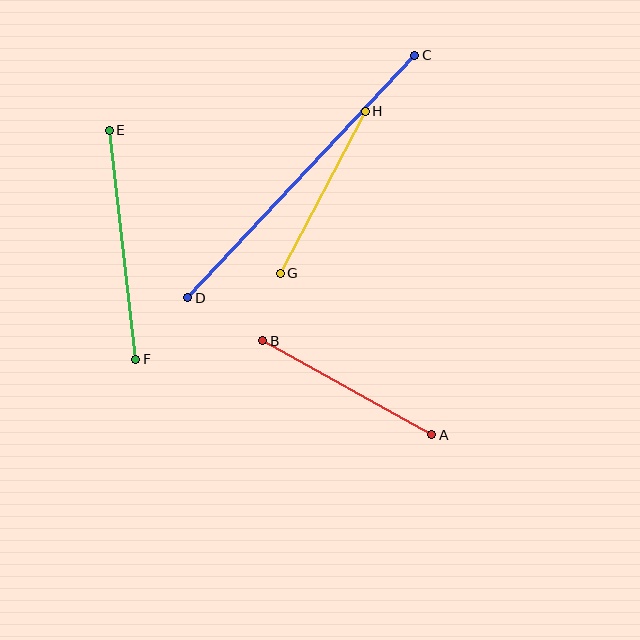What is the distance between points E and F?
The distance is approximately 231 pixels.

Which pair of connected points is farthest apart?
Points C and D are farthest apart.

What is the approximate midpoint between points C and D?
The midpoint is at approximately (301, 177) pixels.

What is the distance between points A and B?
The distance is approximately 193 pixels.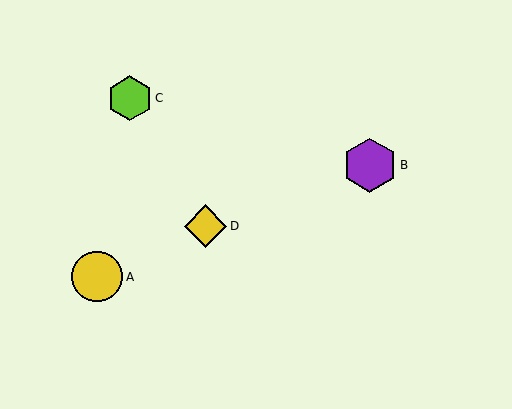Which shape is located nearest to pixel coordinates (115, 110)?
The lime hexagon (labeled C) at (130, 98) is nearest to that location.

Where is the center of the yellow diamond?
The center of the yellow diamond is at (206, 226).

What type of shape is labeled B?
Shape B is a purple hexagon.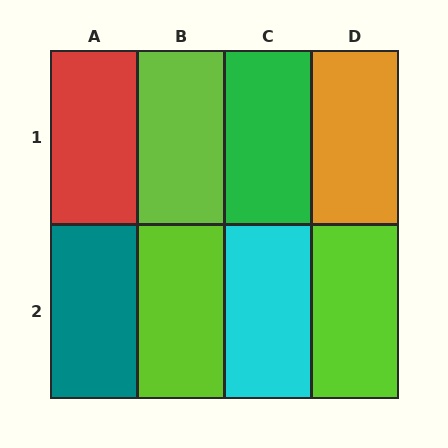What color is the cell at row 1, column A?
Red.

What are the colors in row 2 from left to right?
Teal, lime, cyan, lime.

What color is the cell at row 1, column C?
Green.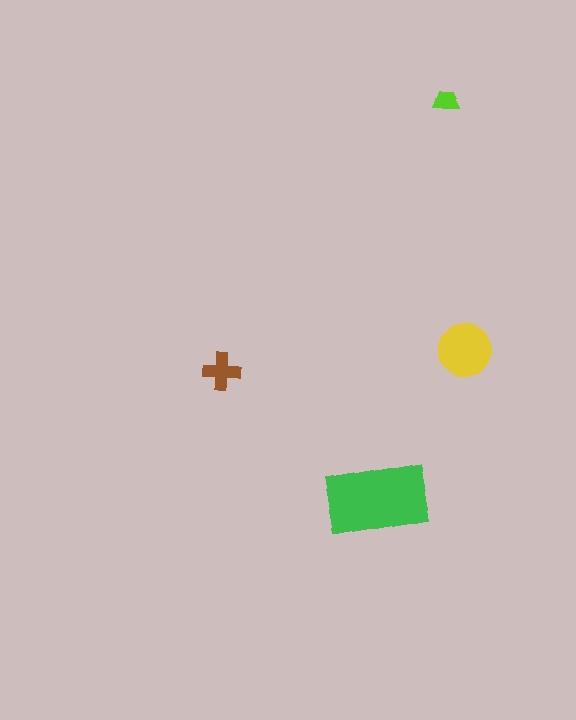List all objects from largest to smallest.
The green rectangle, the yellow circle, the brown cross, the lime trapezoid.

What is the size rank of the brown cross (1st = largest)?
3rd.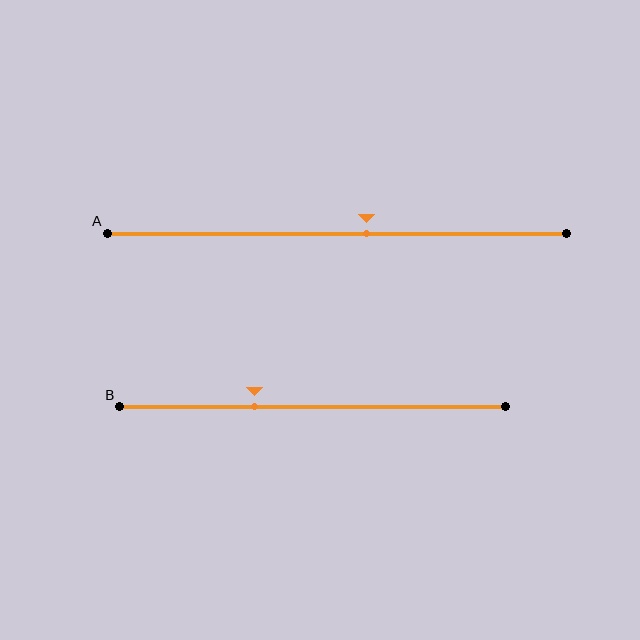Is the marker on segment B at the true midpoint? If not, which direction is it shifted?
No, the marker on segment B is shifted to the left by about 15% of the segment length.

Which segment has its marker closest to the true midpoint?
Segment A has its marker closest to the true midpoint.